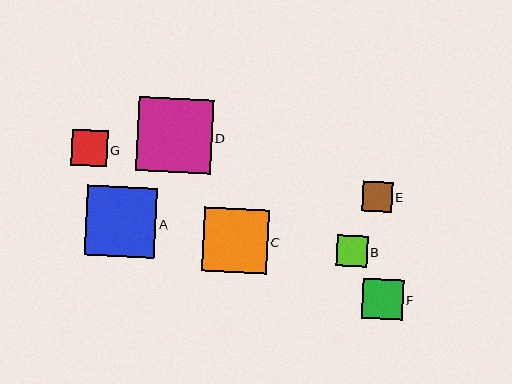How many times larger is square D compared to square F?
Square D is approximately 1.8 times the size of square F.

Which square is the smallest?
Square E is the smallest with a size of approximately 30 pixels.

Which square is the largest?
Square D is the largest with a size of approximately 74 pixels.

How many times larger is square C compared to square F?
Square C is approximately 1.6 times the size of square F.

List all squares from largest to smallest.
From largest to smallest: D, A, C, F, G, B, E.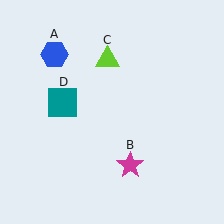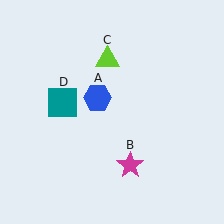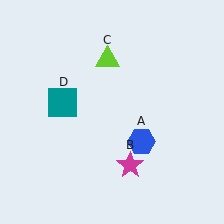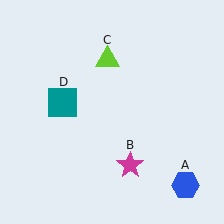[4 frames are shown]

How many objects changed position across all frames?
1 object changed position: blue hexagon (object A).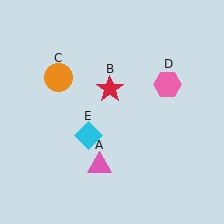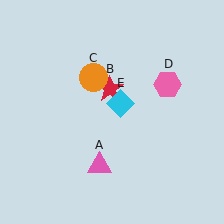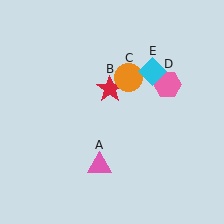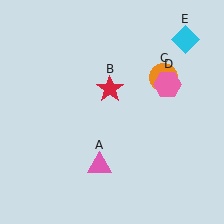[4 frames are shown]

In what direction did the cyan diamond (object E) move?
The cyan diamond (object E) moved up and to the right.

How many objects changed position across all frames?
2 objects changed position: orange circle (object C), cyan diamond (object E).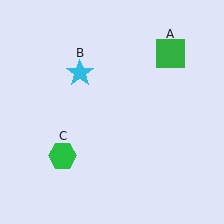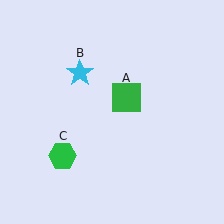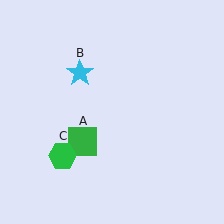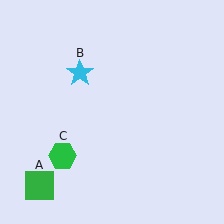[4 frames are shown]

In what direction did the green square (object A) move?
The green square (object A) moved down and to the left.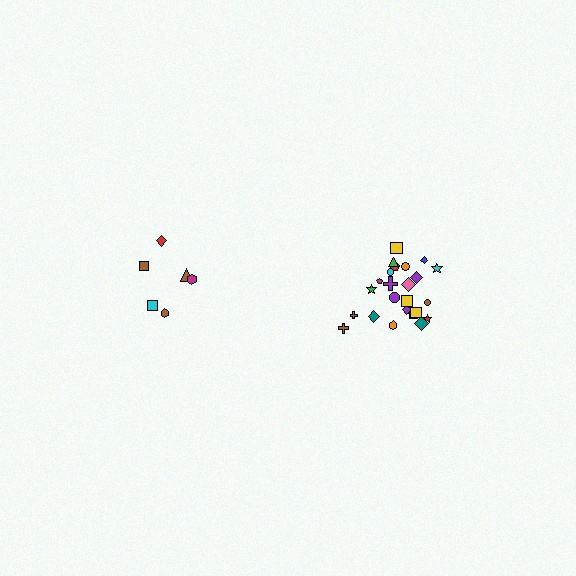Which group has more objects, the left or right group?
The right group.